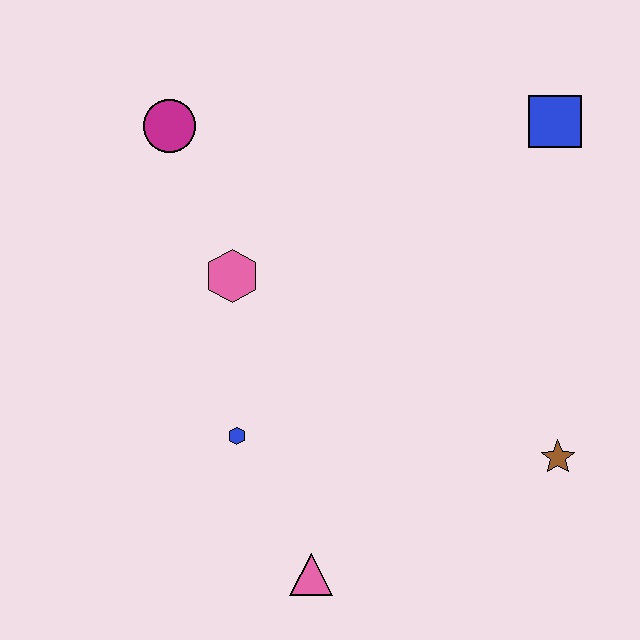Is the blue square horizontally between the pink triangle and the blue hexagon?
No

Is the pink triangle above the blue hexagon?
No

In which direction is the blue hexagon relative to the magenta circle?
The blue hexagon is below the magenta circle.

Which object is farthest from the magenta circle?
The brown star is farthest from the magenta circle.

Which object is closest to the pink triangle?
The blue hexagon is closest to the pink triangle.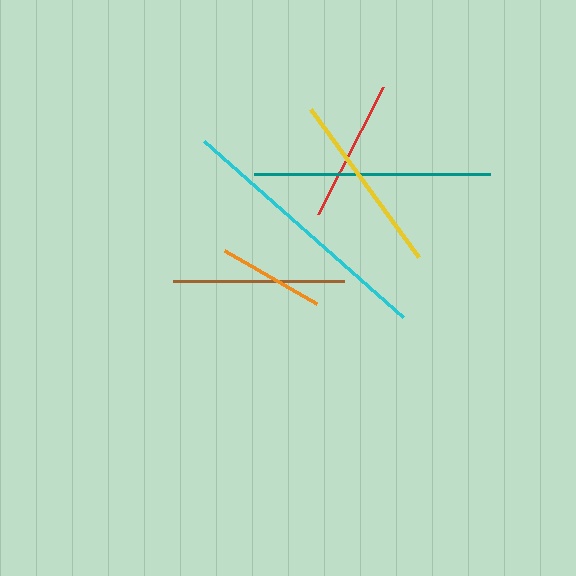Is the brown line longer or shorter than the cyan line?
The cyan line is longer than the brown line.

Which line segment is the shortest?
The orange line is the shortest at approximately 106 pixels.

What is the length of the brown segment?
The brown segment is approximately 171 pixels long.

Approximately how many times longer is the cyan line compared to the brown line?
The cyan line is approximately 1.6 times the length of the brown line.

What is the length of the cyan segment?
The cyan segment is approximately 265 pixels long.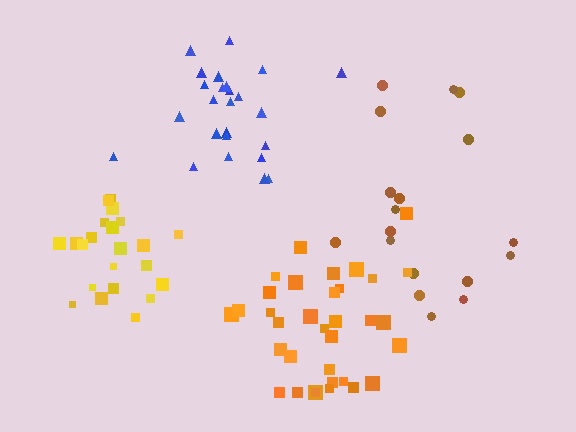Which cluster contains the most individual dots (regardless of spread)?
Orange (34).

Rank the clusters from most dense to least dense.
yellow, orange, blue, brown.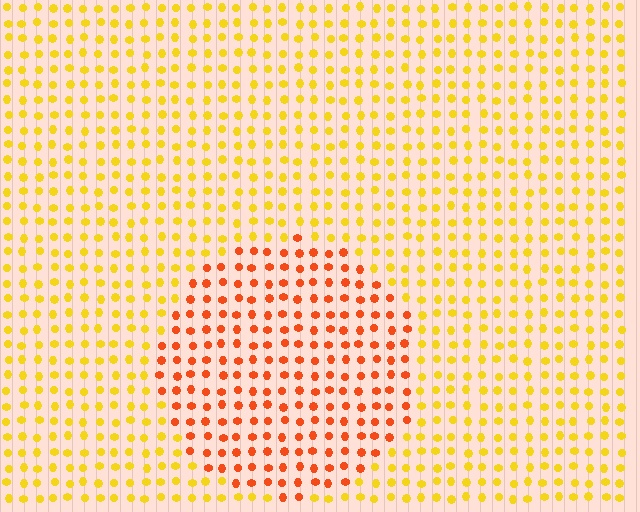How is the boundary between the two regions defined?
The boundary is defined purely by a slight shift in hue (about 38 degrees). Spacing, size, and orientation are identical on both sides.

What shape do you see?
I see a circle.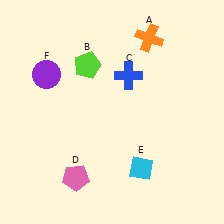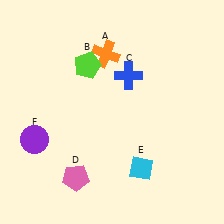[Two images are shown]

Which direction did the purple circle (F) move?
The purple circle (F) moved down.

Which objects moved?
The objects that moved are: the orange cross (A), the purple circle (F).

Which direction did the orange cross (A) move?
The orange cross (A) moved left.